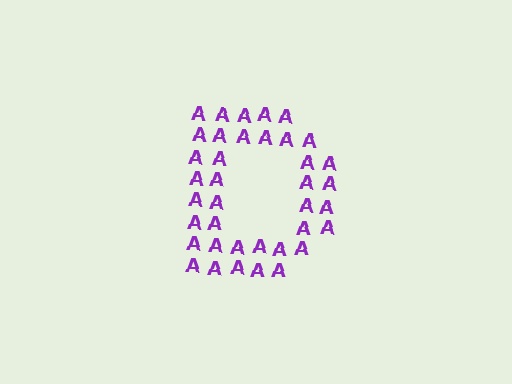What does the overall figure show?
The overall figure shows the letter D.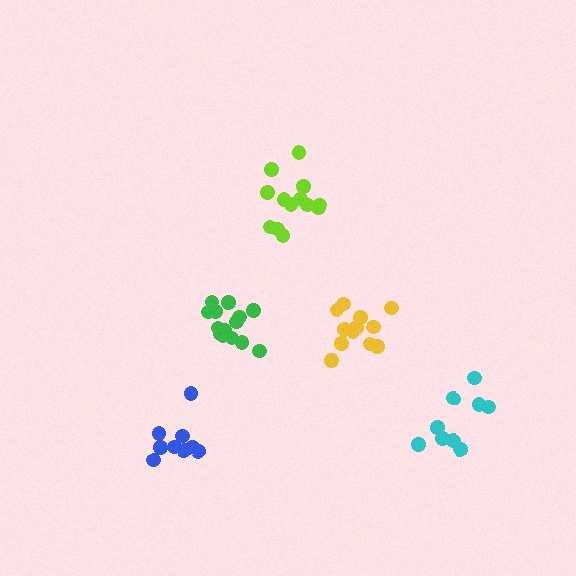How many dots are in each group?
Group 1: 9 dots, Group 2: 11 dots, Group 3: 14 dots, Group 4: 12 dots, Group 5: 13 dots (59 total).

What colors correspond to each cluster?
The clusters are colored: cyan, blue, green, yellow, lime.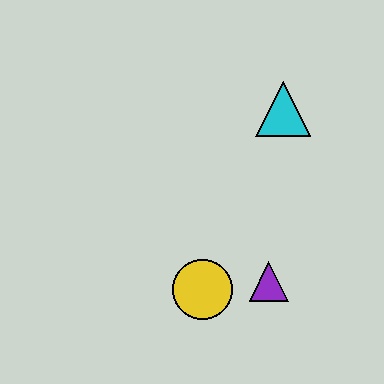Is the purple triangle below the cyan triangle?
Yes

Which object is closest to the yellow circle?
The purple triangle is closest to the yellow circle.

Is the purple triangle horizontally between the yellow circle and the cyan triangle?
Yes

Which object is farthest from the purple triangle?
The cyan triangle is farthest from the purple triangle.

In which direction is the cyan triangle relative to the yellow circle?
The cyan triangle is above the yellow circle.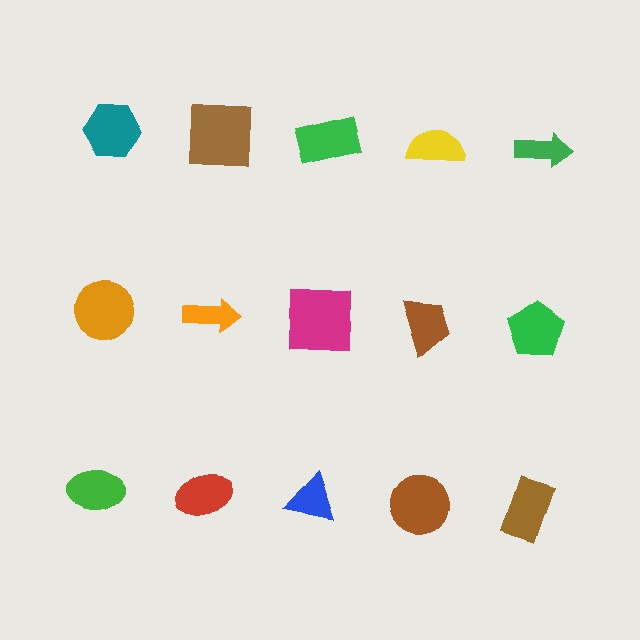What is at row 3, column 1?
A green ellipse.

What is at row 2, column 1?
An orange circle.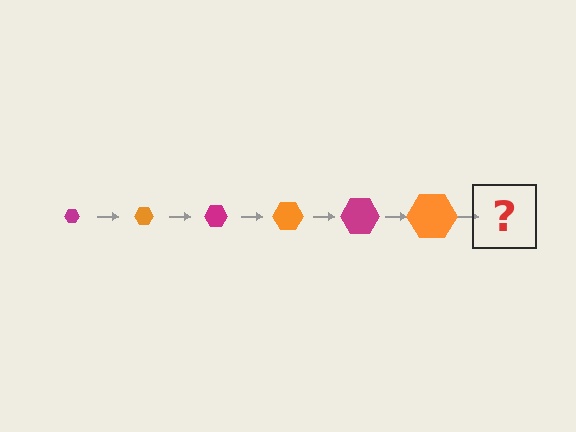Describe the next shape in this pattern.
It should be a magenta hexagon, larger than the previous one.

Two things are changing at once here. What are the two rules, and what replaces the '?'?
The two rules are that the hexagon grows larger each step and the color cycles through magenta and orange. The '?' should be a magenta hexagon, larger than the previous one.